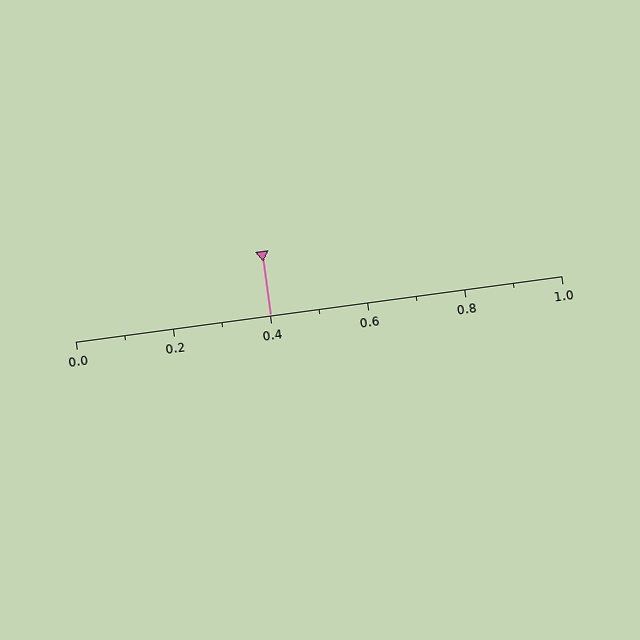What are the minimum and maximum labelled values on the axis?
The axis runs from 0.0 to 1.0.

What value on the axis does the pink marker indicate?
The marker indicates approximately 0.4.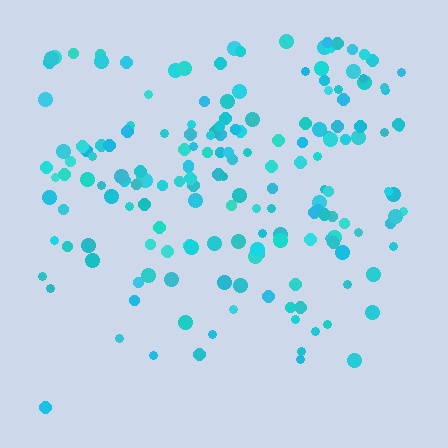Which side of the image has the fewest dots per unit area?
The bottom.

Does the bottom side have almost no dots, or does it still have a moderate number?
Still a moderate number, just noticeably fewer than the top.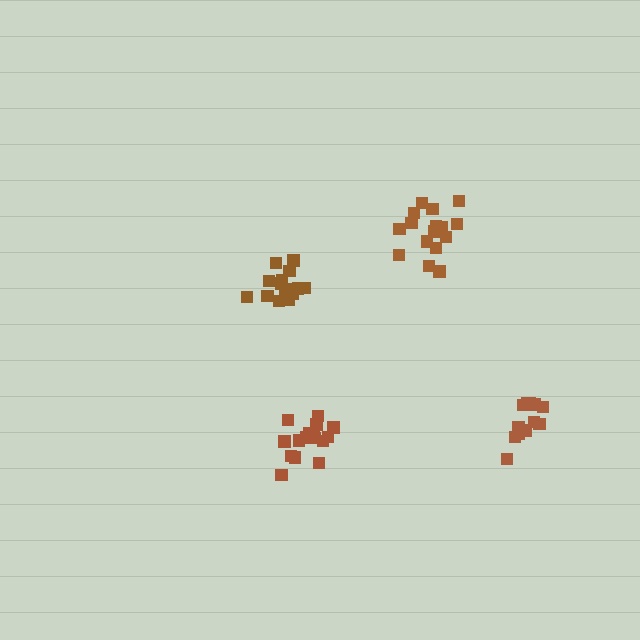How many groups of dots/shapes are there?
There are 4 groups.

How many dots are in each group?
Group 1: 15 dots, Group 2: 16 dots, Group 3: 14 dots, Group 4: 17 dots (62 total).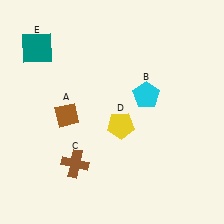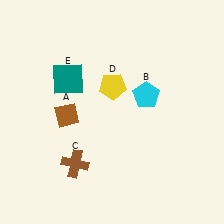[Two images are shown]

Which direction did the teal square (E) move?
The teal square (E) moved right.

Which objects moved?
The objects that moved are: the yellow pentagon (D), the teal square (E).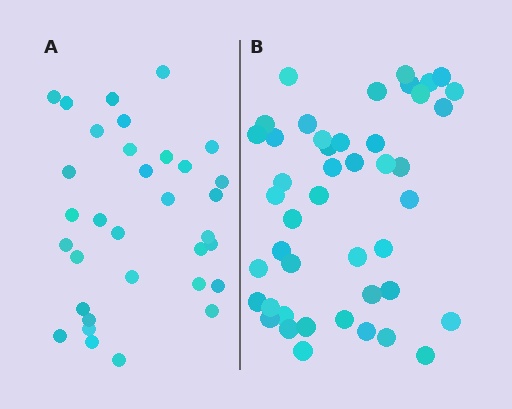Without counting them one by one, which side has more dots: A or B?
Region B (the right region) has more dots.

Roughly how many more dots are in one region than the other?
Region B has roughly 12 or so more dots than region A.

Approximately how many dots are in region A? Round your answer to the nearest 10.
About 30 dots. (The exact count is 33, which rounds to 30.)